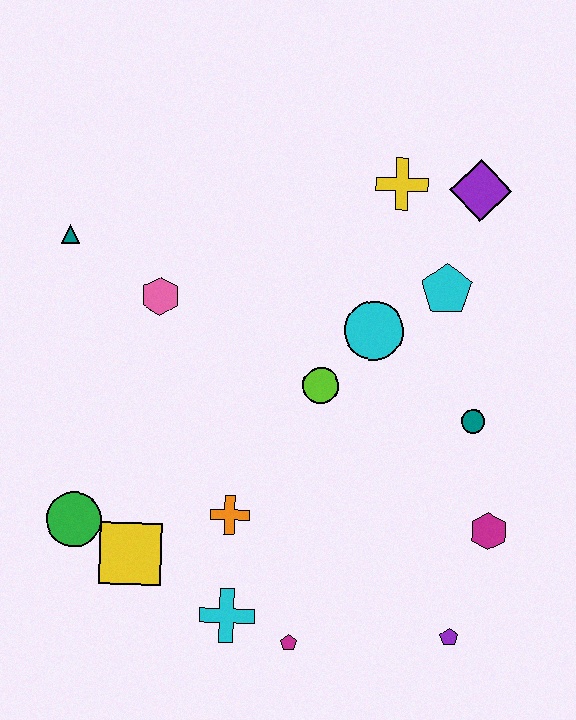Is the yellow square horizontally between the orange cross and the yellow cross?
No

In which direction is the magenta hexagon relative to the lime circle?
The magenta hexagon is to the right of the lime circle.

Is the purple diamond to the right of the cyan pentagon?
Yes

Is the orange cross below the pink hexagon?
Yes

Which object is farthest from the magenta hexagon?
The teal triangle is farthest from the magenta hexagon.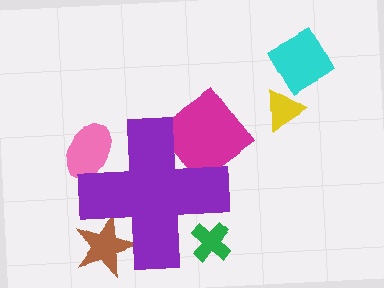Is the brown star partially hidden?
Yes, the brown star is partially hidden behind the purple cross.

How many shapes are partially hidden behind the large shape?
4 shapes are partially hidden.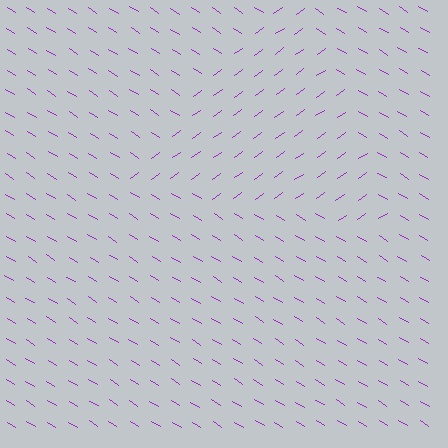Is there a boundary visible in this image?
Yes, there is a texture boundary formed by a change in line orientation.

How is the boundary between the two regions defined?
The boundary is defined purely by a change in line orientation (approximately 67 degrees difference). All lines are the same color and thickness.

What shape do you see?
I see a triangle.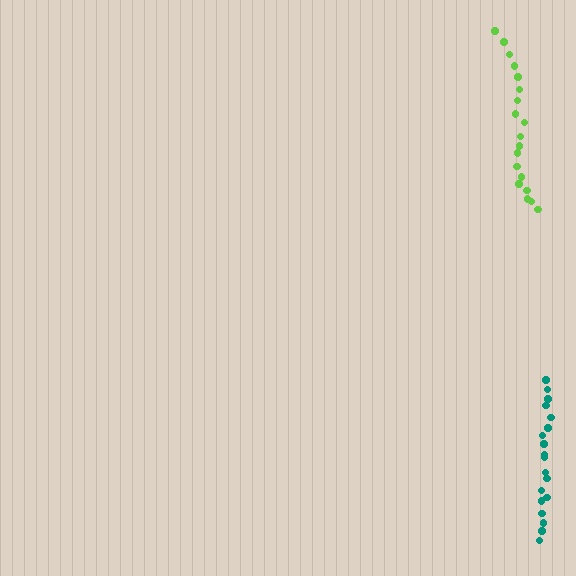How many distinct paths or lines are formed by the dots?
There are 2 distinct paths.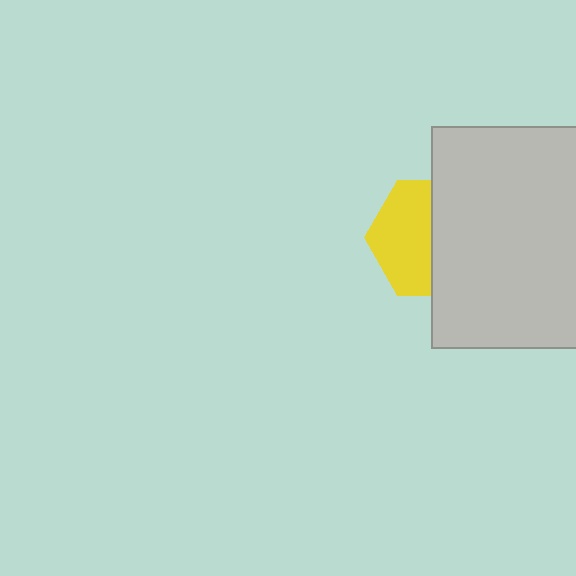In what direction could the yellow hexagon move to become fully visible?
The yellow hexagon could move left. That would shift it out from behind the light gray rectangle entirely.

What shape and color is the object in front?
The object in front is a light gray rectangle.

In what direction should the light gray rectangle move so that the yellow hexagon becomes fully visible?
The light gray rectangle should move right. That is the shortest direction to clear the overlap and leave the yellow hexagon fully visible.